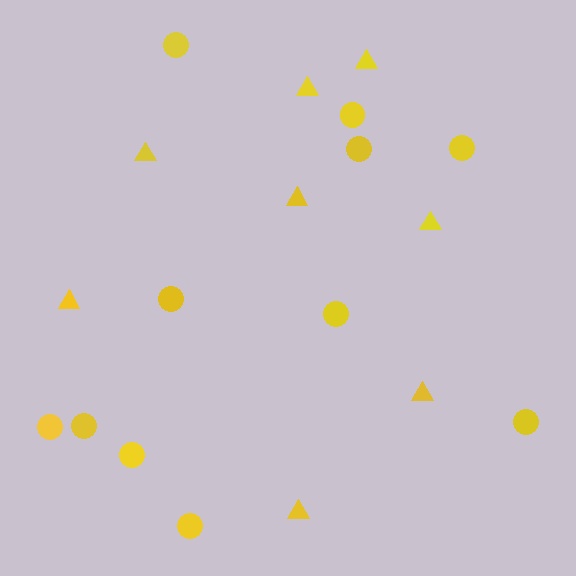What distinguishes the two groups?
There are 2 groups: one group of triangles (8) and one group of circles (11).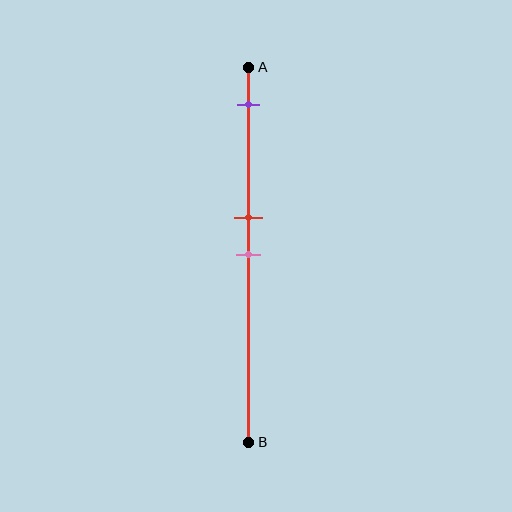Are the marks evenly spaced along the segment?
No, the marks are not evenly spaced.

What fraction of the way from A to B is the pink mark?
The pink mark is approximately 50% (0.5) of the way from A to B.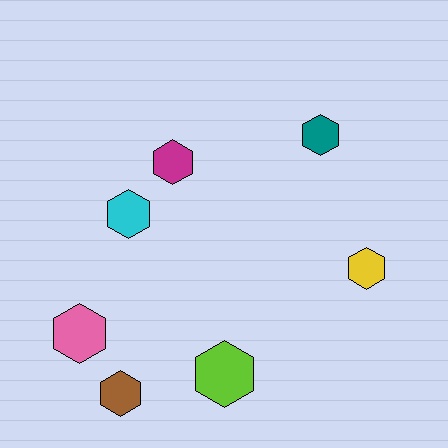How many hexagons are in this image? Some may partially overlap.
There are 7 hexagons.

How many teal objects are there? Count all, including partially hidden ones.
There is 1 teal object.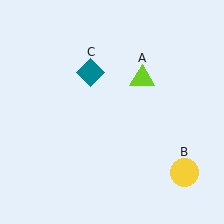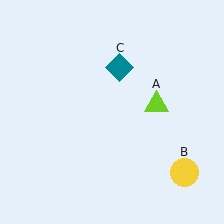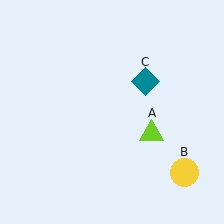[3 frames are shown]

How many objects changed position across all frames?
2 objects changed position: lime triangle (object A), teal diamond (object C).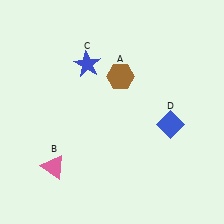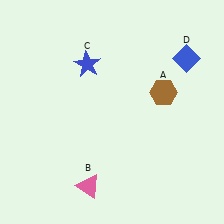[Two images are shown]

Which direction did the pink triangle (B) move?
The pink triangle (B) moved right.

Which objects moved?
The objects that moved are: the brown hexagon (A), the pink triangle (B), the blue diamond (D).